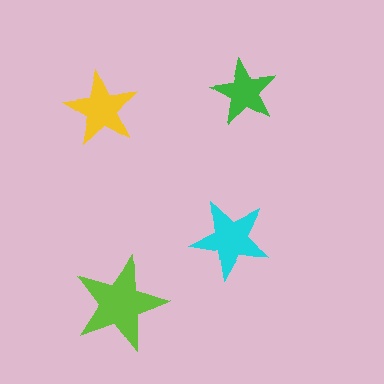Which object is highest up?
The green star is topmost.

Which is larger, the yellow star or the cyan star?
The cyan one.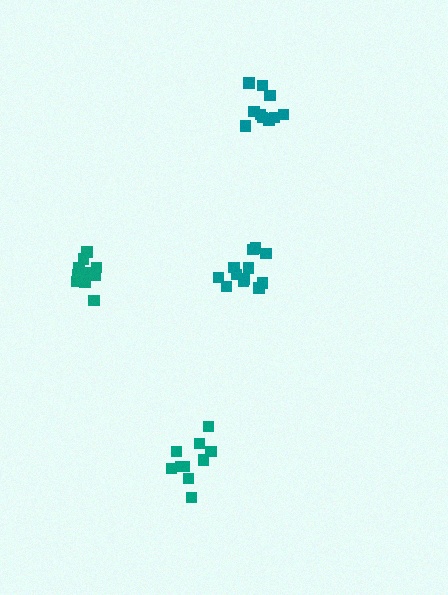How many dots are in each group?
Group 1: 11 dots, Group 2: 13 dots, Group 3: 10 dots, Group 4: 15 dots (49 total).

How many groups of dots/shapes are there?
There are 4 groups.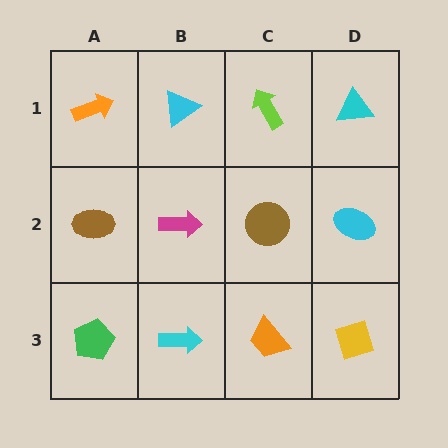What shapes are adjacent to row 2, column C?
A lime arrow (row 1, column C), an orange trapezoid (row 3, column C), a magenta arrow (row 2, column B), a cyan ellipse (row 2, column D).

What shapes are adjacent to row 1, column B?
A magenta arrow (row 2, column B), an orange arrow (row 1, column A), a lime arrow (row 1, column C).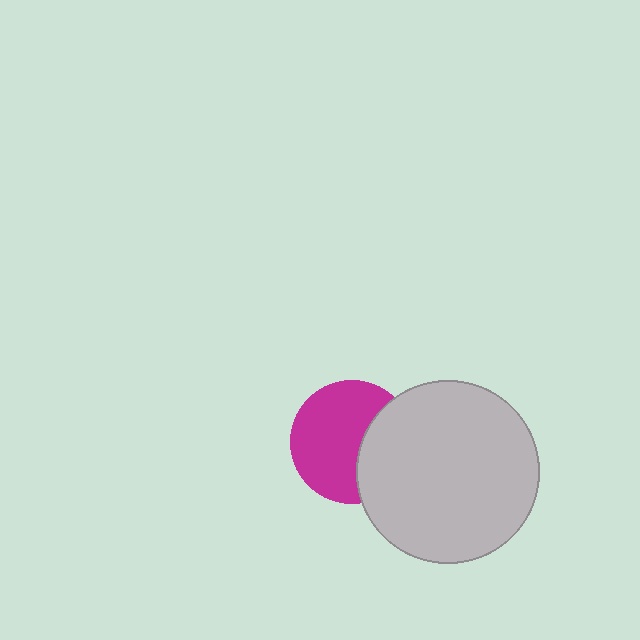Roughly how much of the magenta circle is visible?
Most of it is visible (roughly 65%).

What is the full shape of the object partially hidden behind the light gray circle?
The partially hidden object is a magenta circle.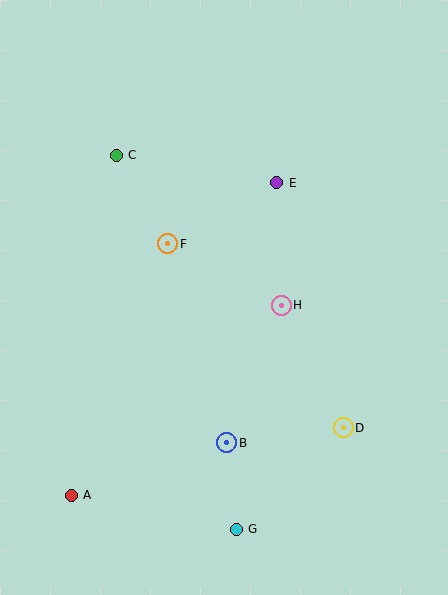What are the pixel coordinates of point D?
Point D is at (343, 428).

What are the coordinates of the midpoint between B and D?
The midpoint between B and D is at (285, 435).